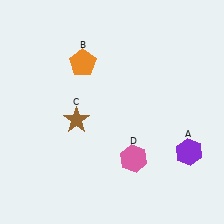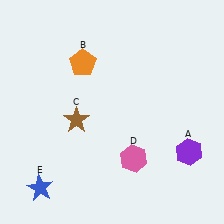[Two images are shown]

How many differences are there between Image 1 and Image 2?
There is 1 difference between the two images.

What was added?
A blue star (E) was added in Image 2.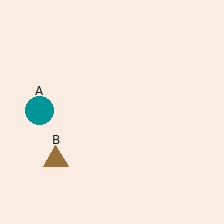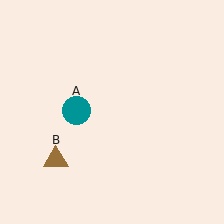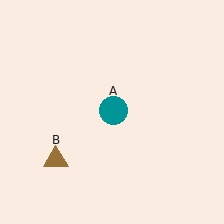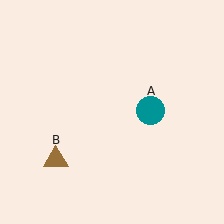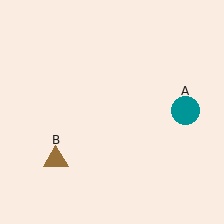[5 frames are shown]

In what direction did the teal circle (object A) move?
The teal circle (object A) moved right.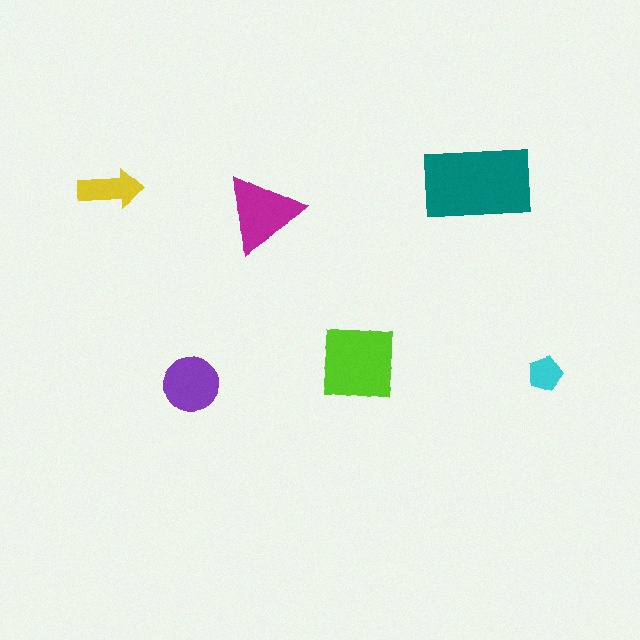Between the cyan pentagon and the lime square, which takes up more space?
The lime square.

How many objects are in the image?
There are 6 objects in the image.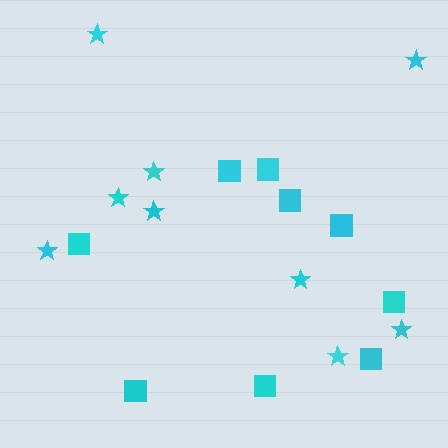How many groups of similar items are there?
There are 2 groups: one group of squares (9) and one group of stars (9).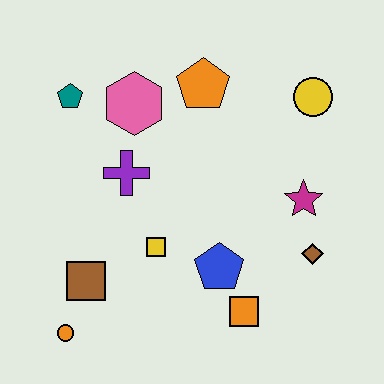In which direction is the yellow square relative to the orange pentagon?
The yellow square is below the orange pentagon.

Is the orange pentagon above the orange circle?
Yes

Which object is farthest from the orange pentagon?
The orange circle is farthest from the orange pentagon.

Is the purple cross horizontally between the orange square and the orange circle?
Yes